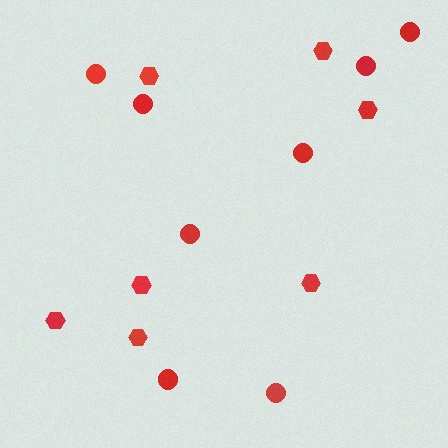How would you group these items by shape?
There are 2 groups: one group of hexagons (7) and one group of circles (8).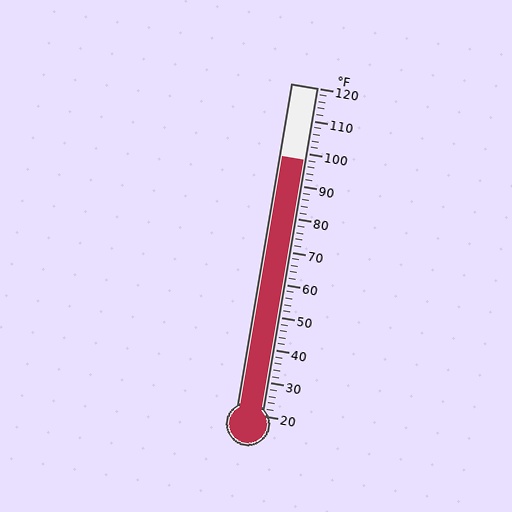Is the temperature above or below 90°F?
The temperature is above 90°F.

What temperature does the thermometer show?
The thermometer shows approximately 98°F.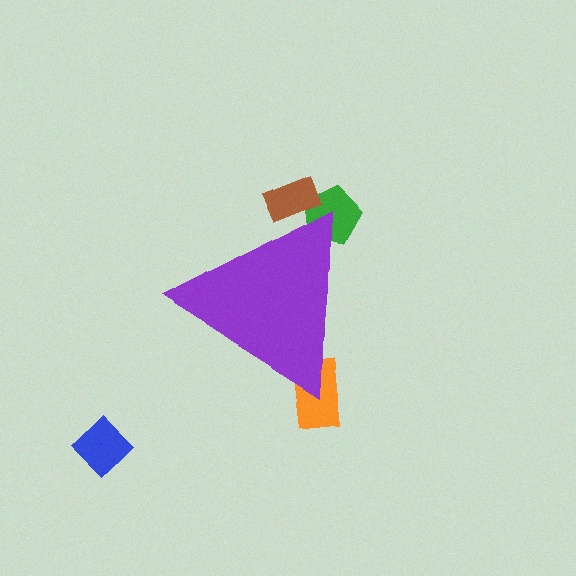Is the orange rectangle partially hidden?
Yes, the orange rectangle is partially hidden behind the purple triangle.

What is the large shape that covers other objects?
A purple triangle.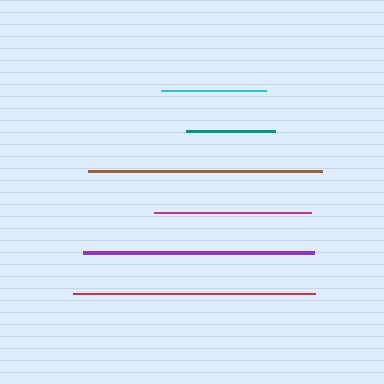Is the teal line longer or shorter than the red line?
The red line is longer than the teal line.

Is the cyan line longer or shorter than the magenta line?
The magenta line is longer than the cyan line.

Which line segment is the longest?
The red line is the longest at approximately 242 pixels.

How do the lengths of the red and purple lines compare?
The red and purple lines are approximately the same length.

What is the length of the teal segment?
The teal segment is approximately 89 pixels long.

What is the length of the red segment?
The red segment is approximately 242 pixels long.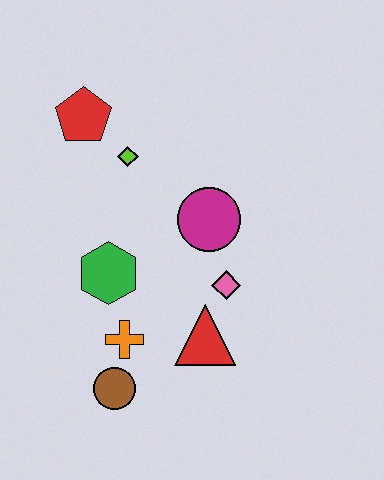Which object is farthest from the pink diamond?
The red pentagon is farthest from the pink diamond.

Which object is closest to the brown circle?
The orange cross is closest to the brown circle.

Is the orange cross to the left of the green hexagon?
No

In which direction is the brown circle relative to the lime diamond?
The brown circle is below the lime diamond.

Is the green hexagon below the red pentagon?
Yes